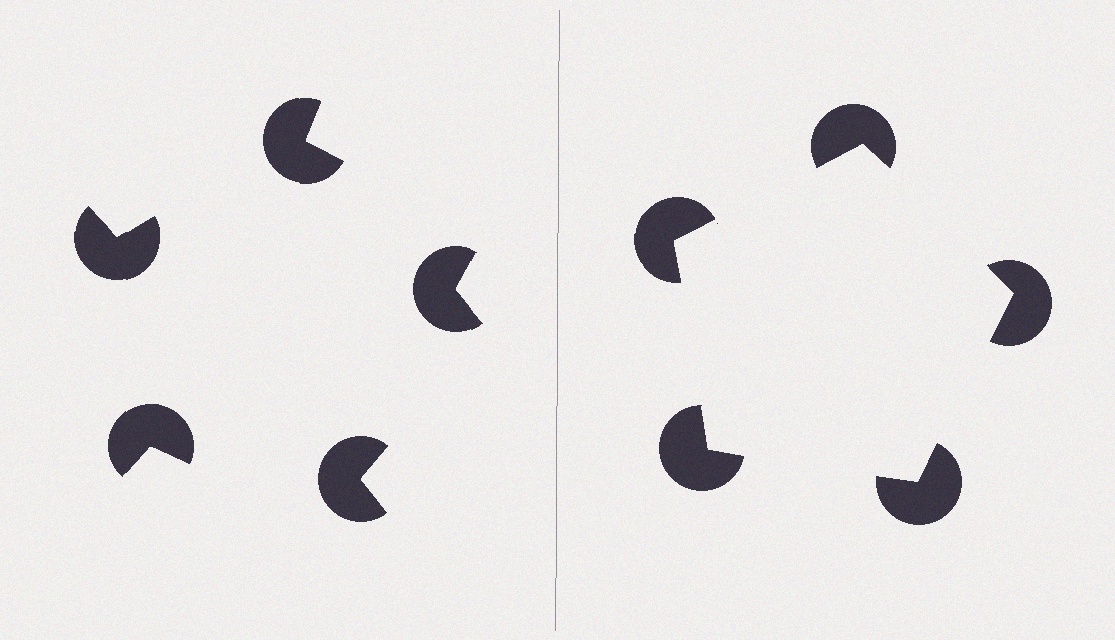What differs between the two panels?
The pac-man discs are positioned identically on both sides; only the wedge orientations differ. On the right they align to a pentagon; on the left they are misaligned.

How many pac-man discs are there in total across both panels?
10 — 5 on each side.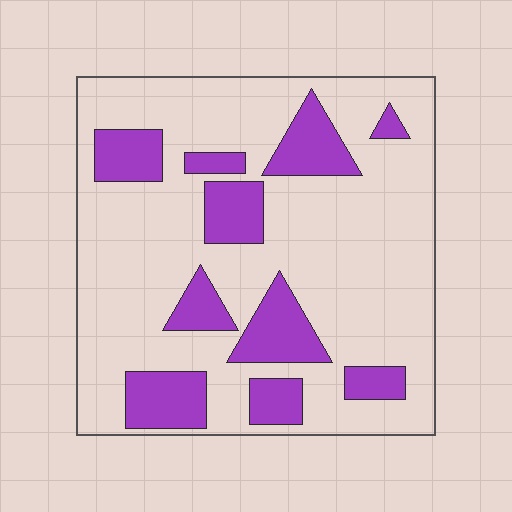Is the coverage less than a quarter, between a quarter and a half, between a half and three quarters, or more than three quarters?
Less than a quarter.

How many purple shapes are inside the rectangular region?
10.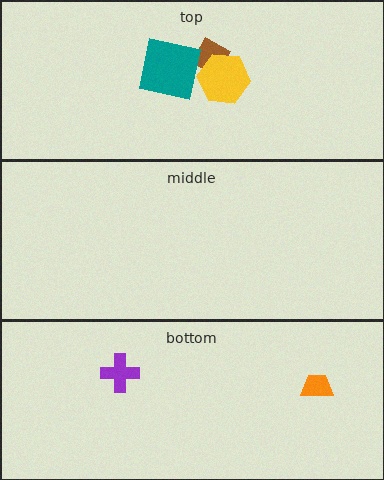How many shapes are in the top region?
3.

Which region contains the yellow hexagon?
The top region.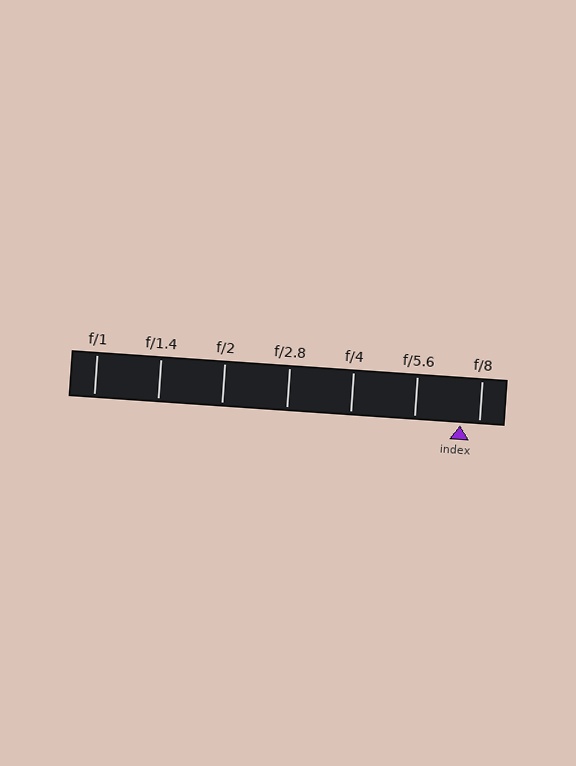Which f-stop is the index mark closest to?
The index mark is closest to f/8.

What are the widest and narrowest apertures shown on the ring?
The widest aperture shown is f/1 and the narrowest is f/8.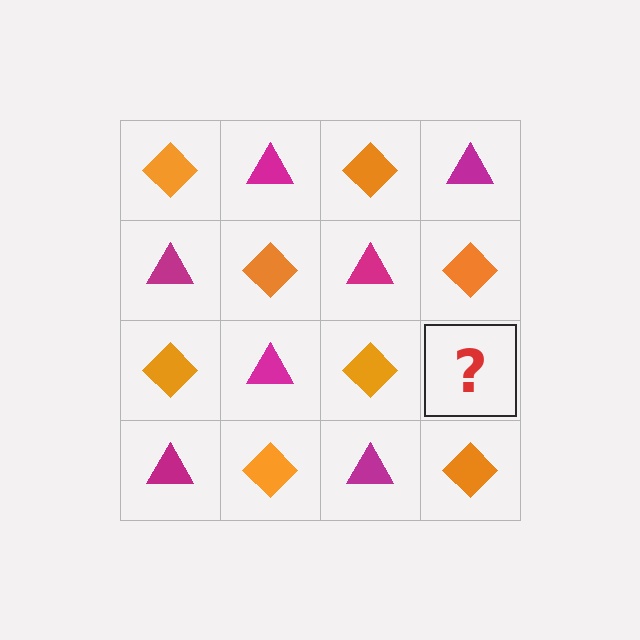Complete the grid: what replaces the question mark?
The question mark should be replaced with a magenta triangle.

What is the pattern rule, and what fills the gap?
The rule is that it alternates orange diamond and magenta triangle in a checkerboard pattern. The gap should be filled with a magenta triangle.